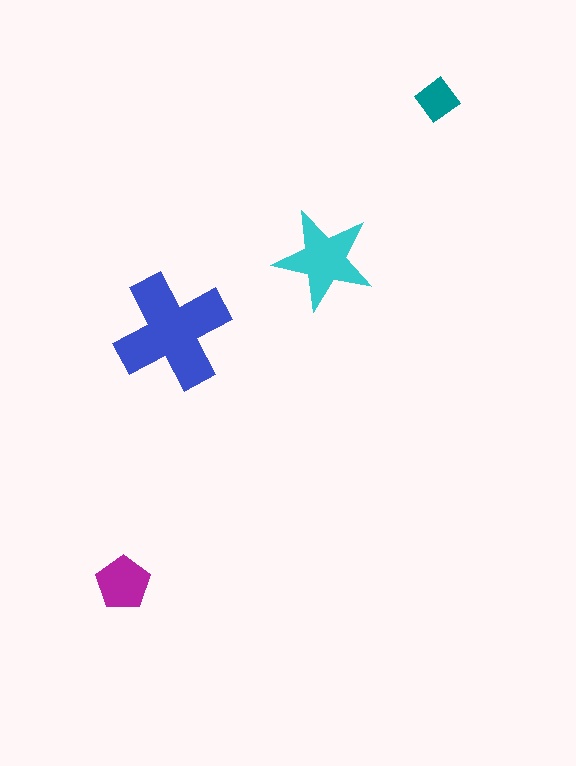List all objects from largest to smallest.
The blue cross, the cyan star, the magenta pentagon, the teal diamond.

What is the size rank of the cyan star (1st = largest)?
2nd.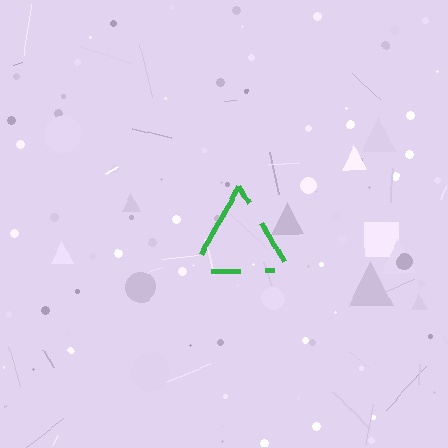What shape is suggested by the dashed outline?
The dashed outline suggests a triangle.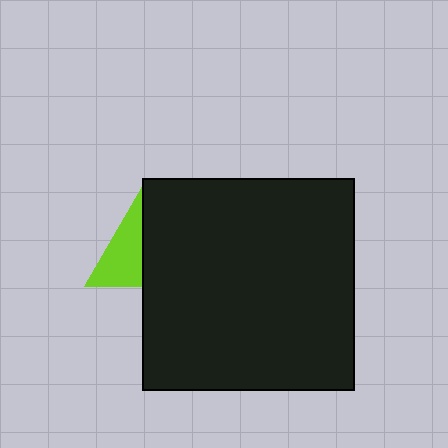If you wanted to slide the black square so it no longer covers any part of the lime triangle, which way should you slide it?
Slide it right — that is the most direct way to separate the two shapes.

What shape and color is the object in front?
The object in front is a black square.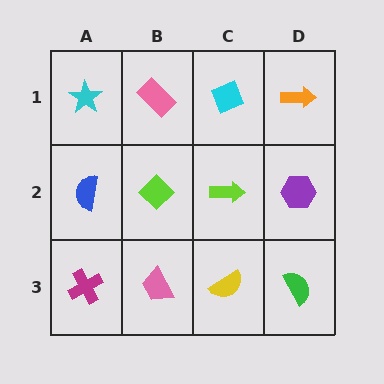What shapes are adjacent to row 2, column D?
An orange arrow (row 1, column D), a green semicircle (row 3, column D), a lime arrow (row 2, column C).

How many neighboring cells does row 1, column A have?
2.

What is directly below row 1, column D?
A purple hexagon.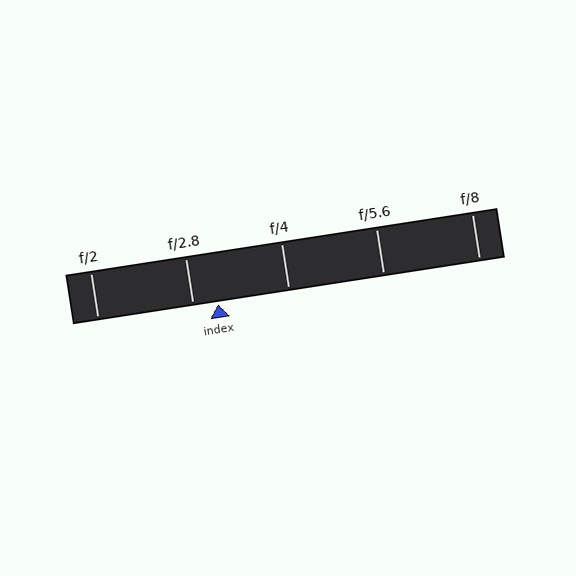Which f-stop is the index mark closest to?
The index mark is closest to f/2.8.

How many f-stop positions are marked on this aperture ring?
There are 5 f-stop positions marked.